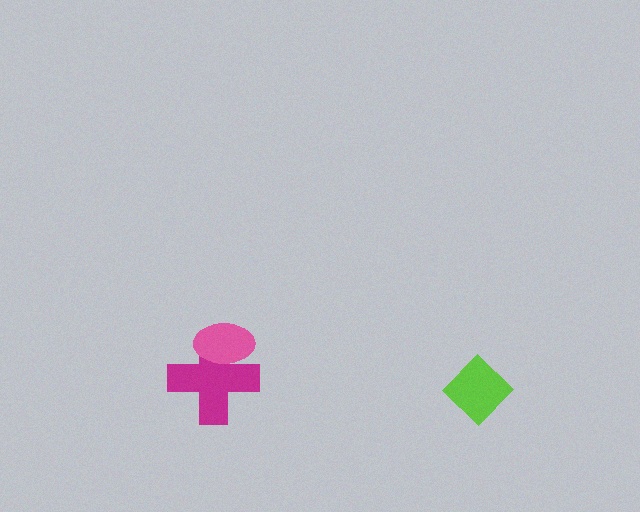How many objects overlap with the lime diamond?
0 objects overlap with the lime diamond.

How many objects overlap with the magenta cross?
1 object overlaps with the magenta cross.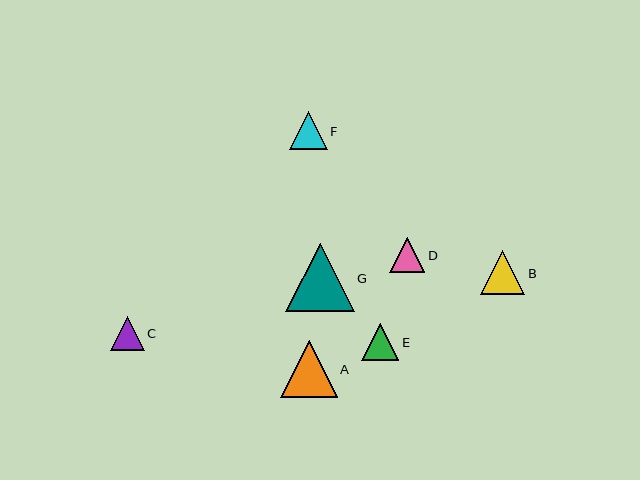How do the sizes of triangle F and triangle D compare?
Triangle F and triangle D are approximately the same size.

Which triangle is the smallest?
Triangle C is the smallest with a size of approximately 34 pixels.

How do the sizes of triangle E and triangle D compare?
Triangle E and triangle D are approximately the same size.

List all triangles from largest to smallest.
From largest to smallest: G, A, B, F, E, D, C.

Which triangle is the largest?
Triangle G is the largest with a size of approximately 68 pixels.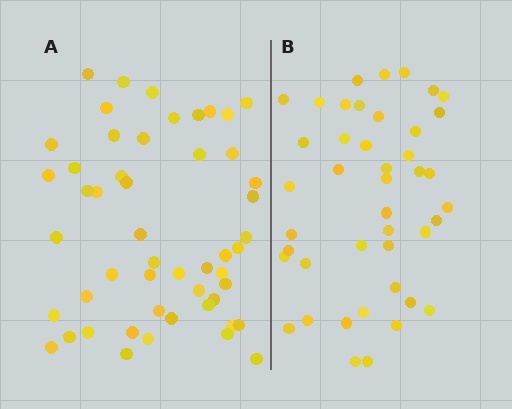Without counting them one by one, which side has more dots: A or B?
Region A (the left region) has more dots.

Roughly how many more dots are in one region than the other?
Region A has roughly 8 or so more dots than region B.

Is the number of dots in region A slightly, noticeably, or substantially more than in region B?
Region A has only slightly more — the two regions are fairly close. The ratio is roughly 1.2 to 1.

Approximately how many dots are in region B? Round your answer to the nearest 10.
About 40 dots. (The exact count is 43, which rounds to 40.)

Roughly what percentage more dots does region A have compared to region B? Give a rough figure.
About 20% more.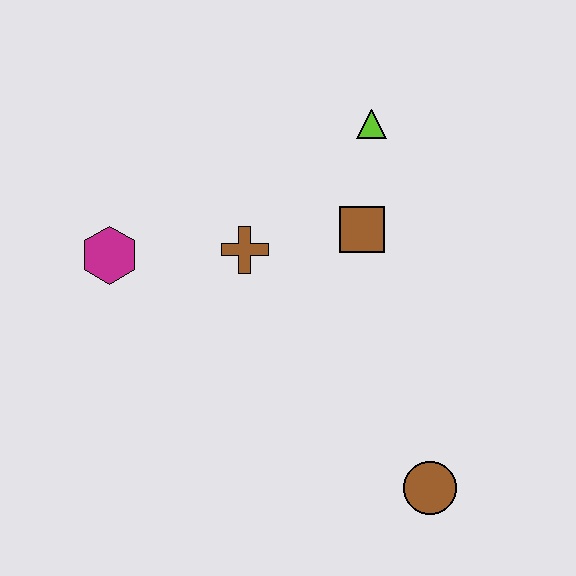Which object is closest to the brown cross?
The brown square is closest to the brown cross.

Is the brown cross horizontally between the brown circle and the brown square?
No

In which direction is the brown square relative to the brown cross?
The brown square is to the right of the brown cross.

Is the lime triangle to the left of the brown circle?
Yes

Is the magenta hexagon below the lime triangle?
Yes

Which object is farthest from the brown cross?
The brown circle is farthest from the brown cross.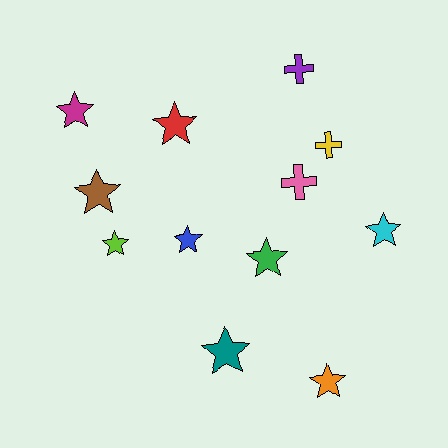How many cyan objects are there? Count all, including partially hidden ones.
There is 1 cyan object.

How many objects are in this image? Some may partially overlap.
There are 12 objects.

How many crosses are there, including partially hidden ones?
There are 3 crosses.